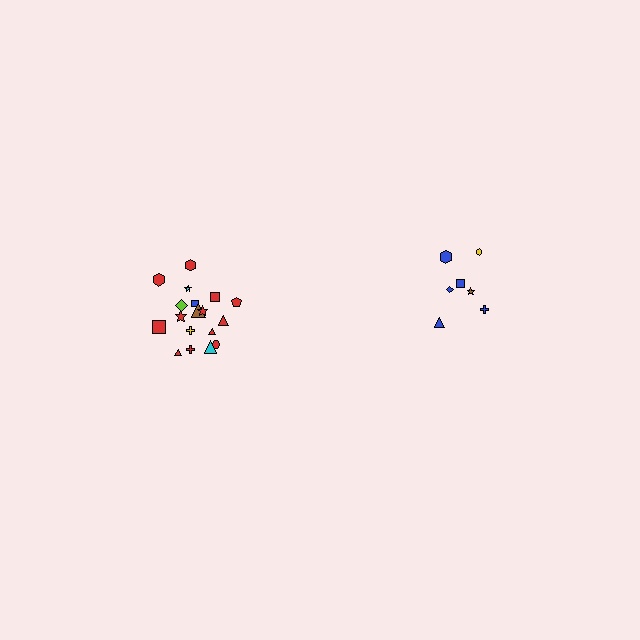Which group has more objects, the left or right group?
The left group.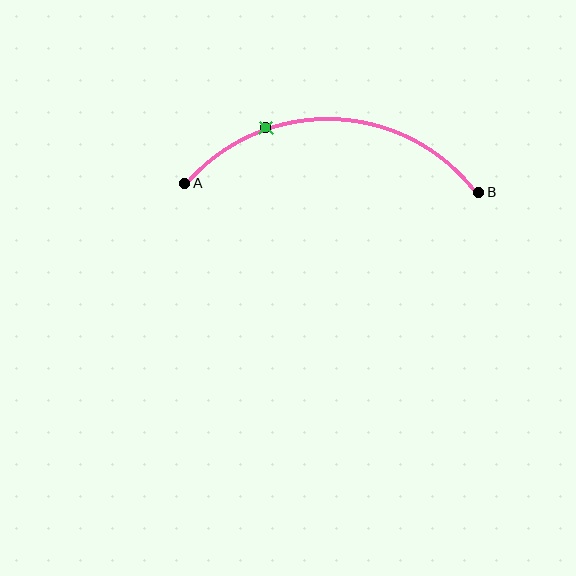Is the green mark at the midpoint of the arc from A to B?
No. The green mark lies on the arc but is closer to endpoint A. The arc midpoint would be at the point on the curve equidistant along the arc from both A and B.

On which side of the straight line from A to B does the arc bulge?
The arc bulges above the straight line connecting A and B.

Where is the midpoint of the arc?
The arc midpoint is the point on the curve farthest from the straight line joining A and B. It sits above that line.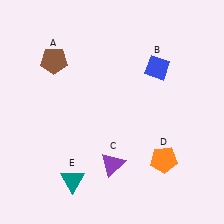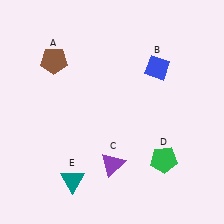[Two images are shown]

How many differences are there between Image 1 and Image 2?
There is 1 difference between the two images.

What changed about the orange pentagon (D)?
In Image 1, D is orange. In Image 2, it changed to green.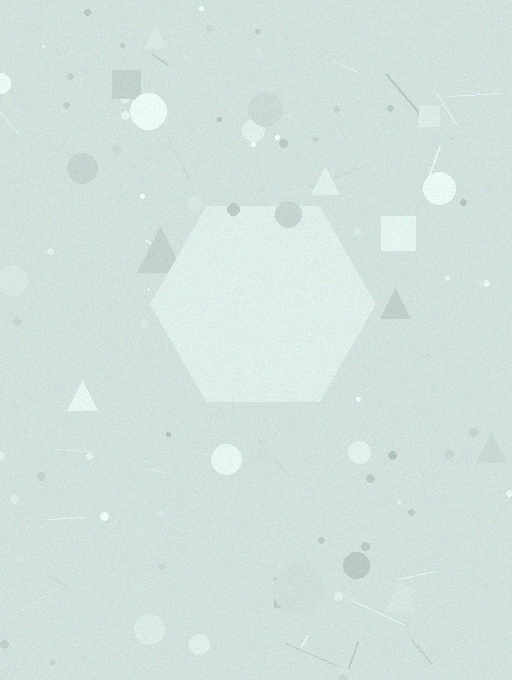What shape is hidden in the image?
A hexagon is hidden in the image.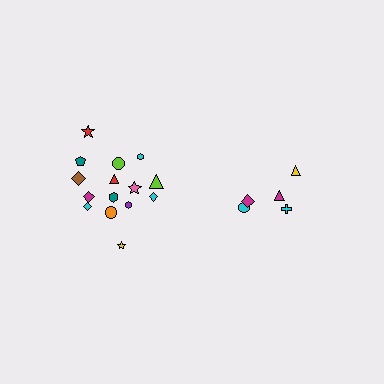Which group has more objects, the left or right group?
The left group.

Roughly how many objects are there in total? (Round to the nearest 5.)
Roughly 20 objects in total.